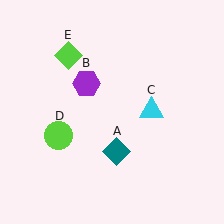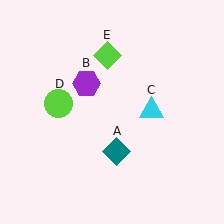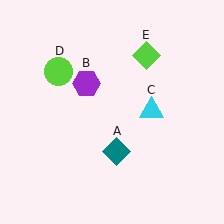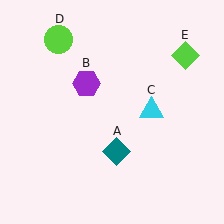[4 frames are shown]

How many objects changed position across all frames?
2 objects changed position: lime circle (object D), lime diamond (object E).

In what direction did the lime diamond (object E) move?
The lime diamond (object E) moved right.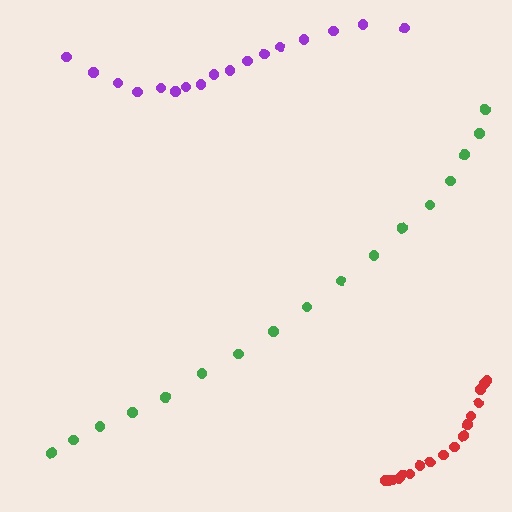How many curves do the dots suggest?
There are 3 distinct paths.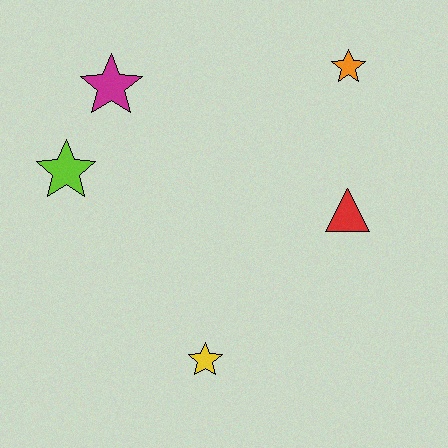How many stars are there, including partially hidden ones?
There are 4 stars.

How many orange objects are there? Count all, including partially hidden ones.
There is 1 orange object.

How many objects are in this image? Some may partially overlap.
There are 5 objects.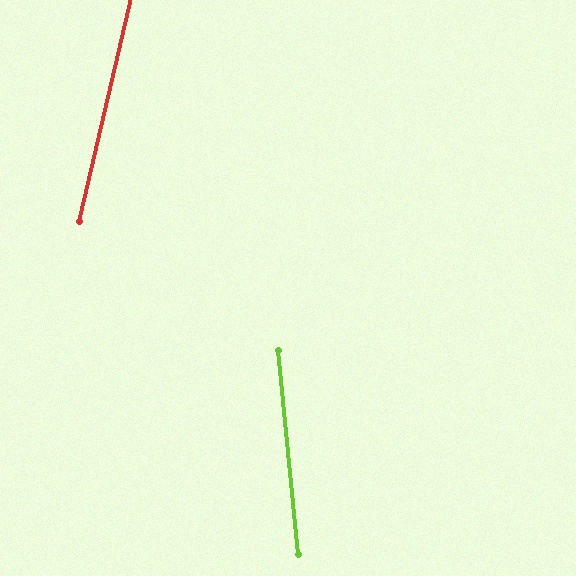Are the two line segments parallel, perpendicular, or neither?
Neither parallel nor perpendicular — they differ by about 19°.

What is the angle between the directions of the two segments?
Approximately 19 degrees.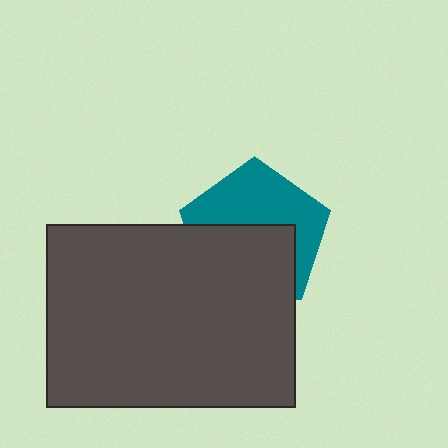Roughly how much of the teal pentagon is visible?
About half of it is visible (roughly 50%).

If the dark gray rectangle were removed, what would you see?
You would see the complete teal pentagon.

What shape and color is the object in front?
The object in front is a dark gray rectangle.